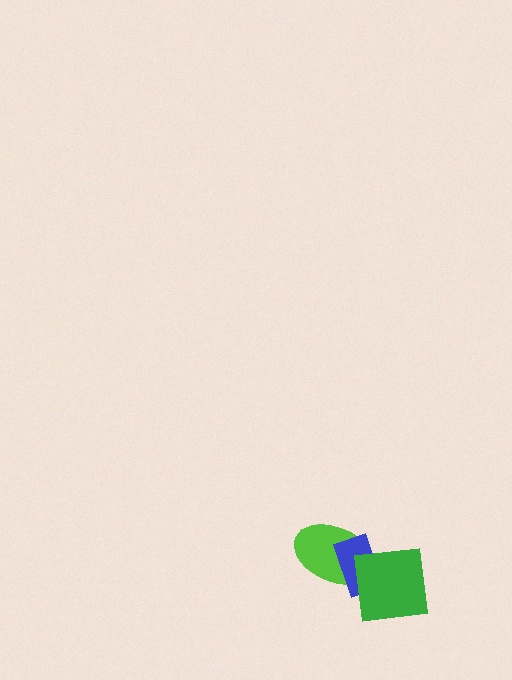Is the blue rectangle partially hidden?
Yes, it is partially covered by another shape.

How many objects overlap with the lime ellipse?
2 objects overlap with the lime ellipse.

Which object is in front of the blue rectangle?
The green square is in front of the blue rectangle.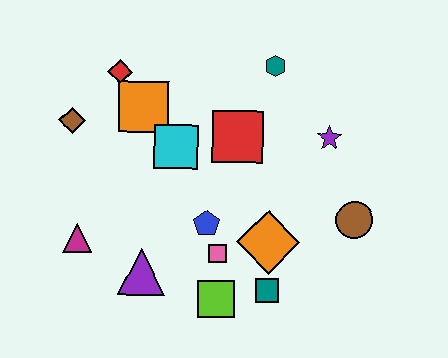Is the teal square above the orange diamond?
No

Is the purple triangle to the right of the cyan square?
No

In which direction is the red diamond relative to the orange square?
The red diamond is above the orange square.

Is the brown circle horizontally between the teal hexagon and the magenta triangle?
No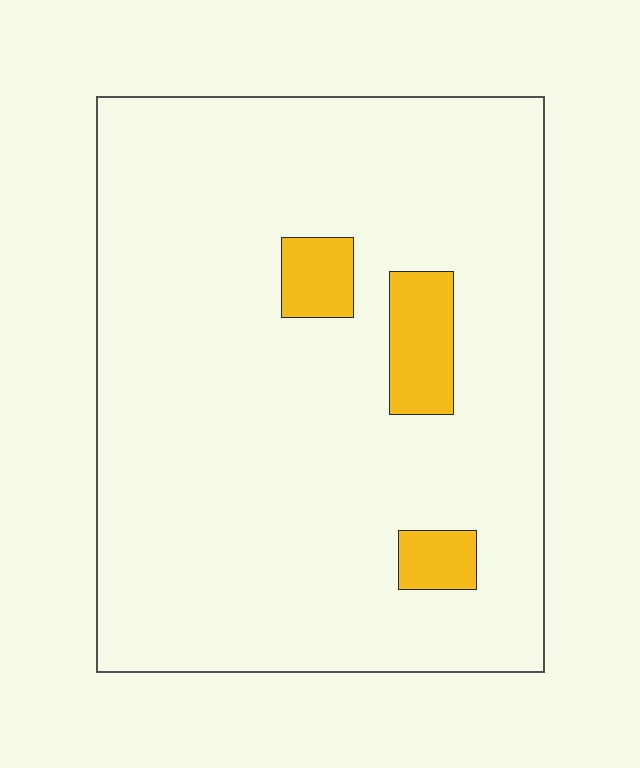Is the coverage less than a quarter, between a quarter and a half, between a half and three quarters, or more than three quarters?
Less than a quarter.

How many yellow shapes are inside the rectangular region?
3.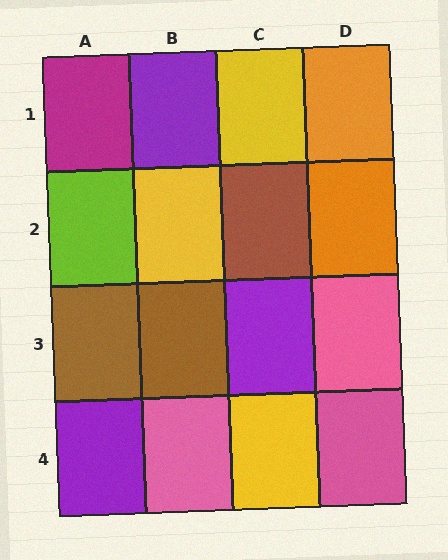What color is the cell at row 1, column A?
Magenta.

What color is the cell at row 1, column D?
Orange.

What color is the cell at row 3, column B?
Brown.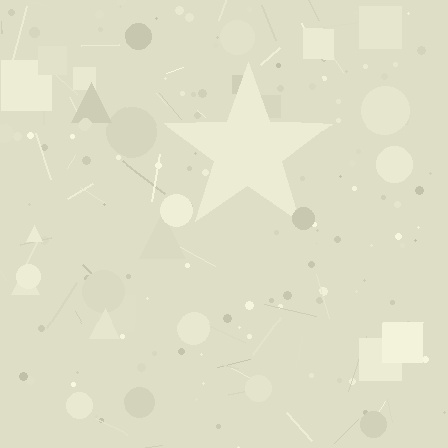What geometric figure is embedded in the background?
A star is embedded in the background.